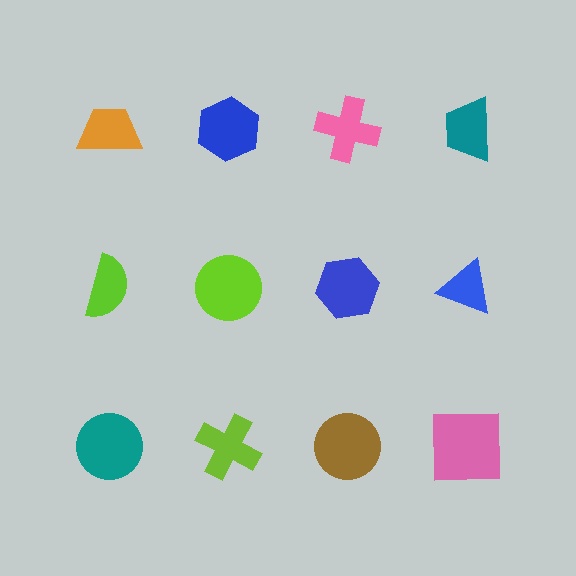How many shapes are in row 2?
4 shapes.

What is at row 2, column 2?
A lime circle.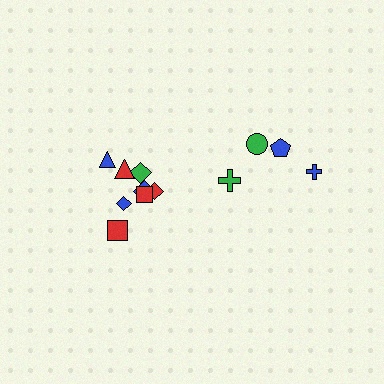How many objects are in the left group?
There are 8 objects.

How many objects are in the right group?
There are 4 objects.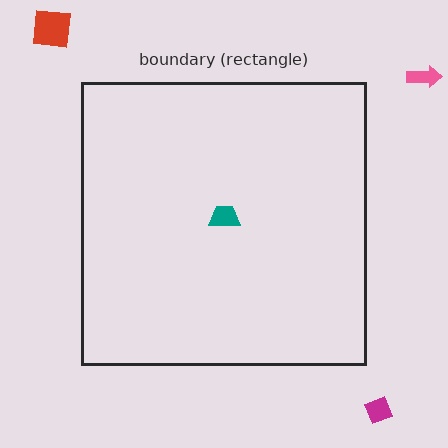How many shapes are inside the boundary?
1 inside, 3 outside.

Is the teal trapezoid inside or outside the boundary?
Inside.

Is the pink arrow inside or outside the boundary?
Outside.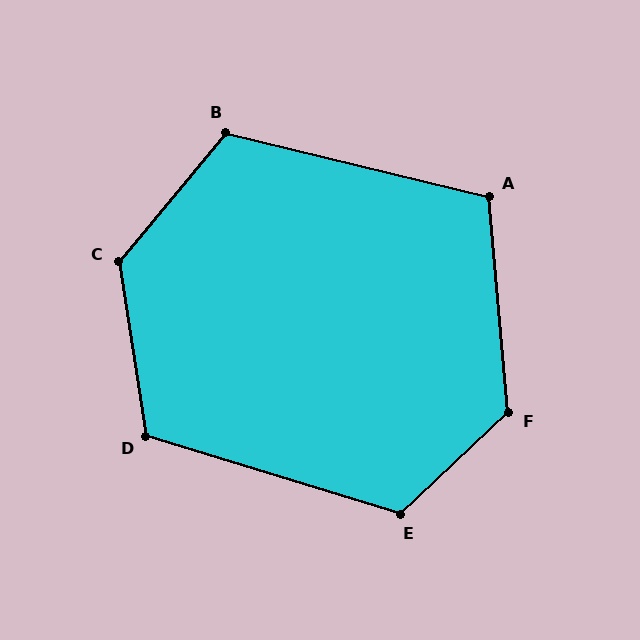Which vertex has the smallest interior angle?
A, at approximately 109 degrees.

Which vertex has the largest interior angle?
C, at approximately 132 degrees.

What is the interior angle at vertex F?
Approximately 128 degrees (obtuse).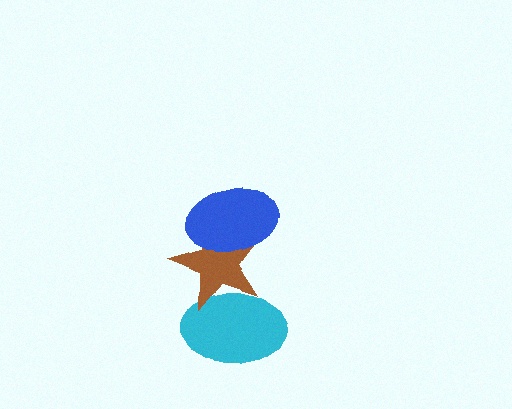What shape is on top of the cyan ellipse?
The brown star is on top of the cyan ellipse.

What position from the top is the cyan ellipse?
The cyan ellipse is 3rd from the top.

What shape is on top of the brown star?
The blue ellipse is on top of the brown star.